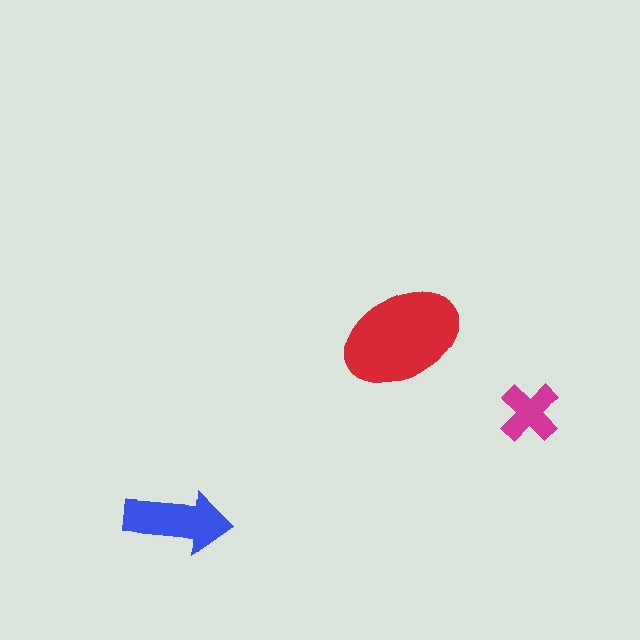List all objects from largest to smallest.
The red ellipse, the blue arrow, the magenta cross.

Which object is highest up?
The red ellipse is topmost.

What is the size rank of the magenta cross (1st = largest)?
3rd.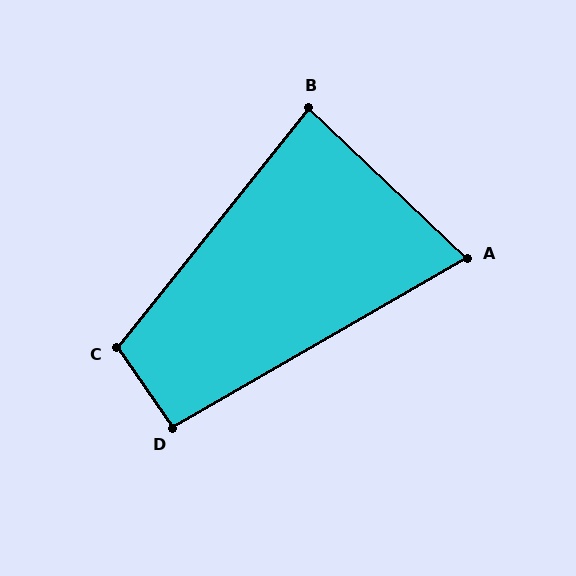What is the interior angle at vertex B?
Approximately 85 degrees (approximately right).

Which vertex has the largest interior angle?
C, at approximately 106 degrees.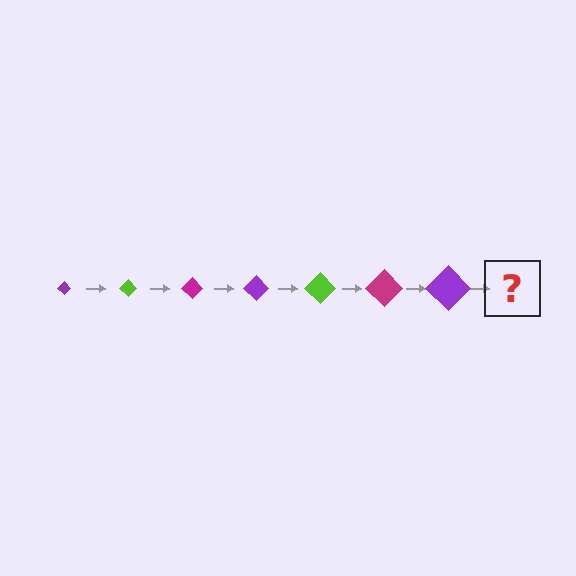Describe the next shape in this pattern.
It should be a lime diamond, larger than the previous one.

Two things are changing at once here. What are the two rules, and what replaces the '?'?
The two rules are that the diamond grows larger each step and the color cycles through purple, lime, and magenta. The '?' should be a lime diamond, larger than the previous one.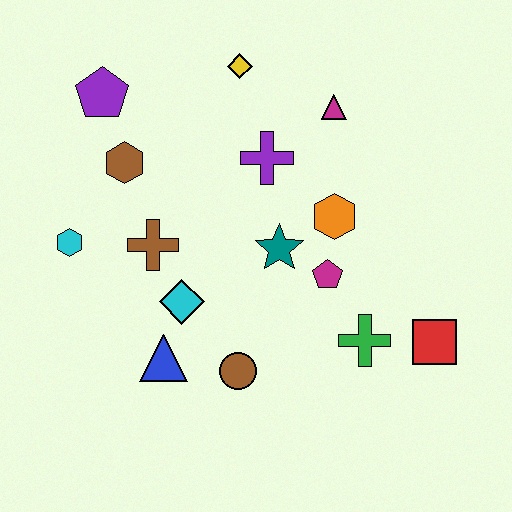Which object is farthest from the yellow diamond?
The red square is farthest from the yellow diamond.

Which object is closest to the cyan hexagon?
The brown cross is closest to the cyan hexagon.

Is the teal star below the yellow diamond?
Yes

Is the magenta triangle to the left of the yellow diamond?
No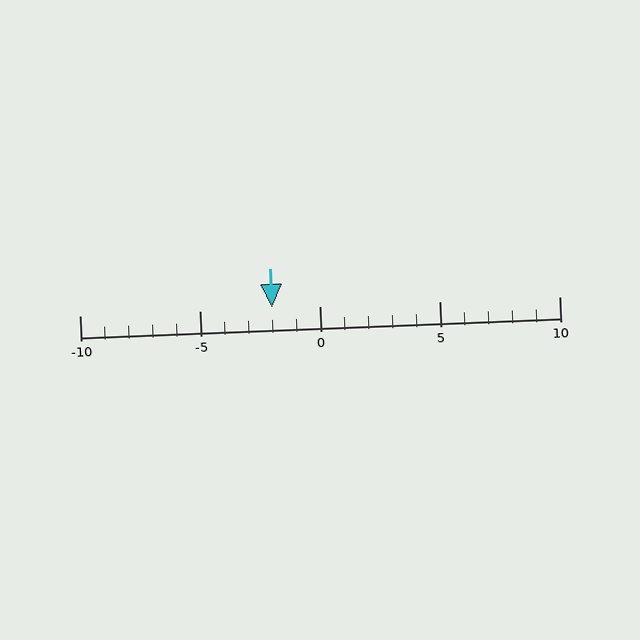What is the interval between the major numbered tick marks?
The major tick marks are spaced 5 units apart.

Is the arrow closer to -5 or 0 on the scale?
The arrow is closer to 0.